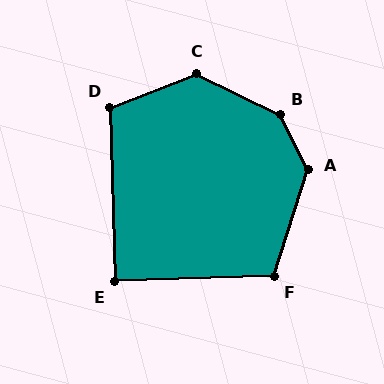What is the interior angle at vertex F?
Approximately 109 degrees (obtuse).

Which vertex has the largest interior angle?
B, at approximately 141 degrees.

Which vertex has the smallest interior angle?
E, at approximately 90 degrees.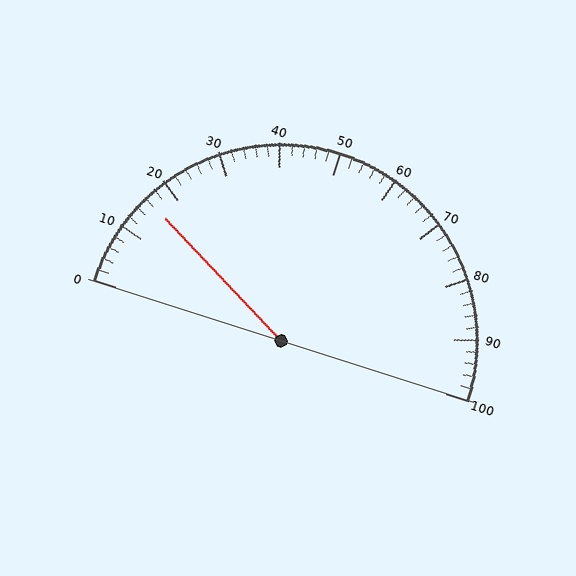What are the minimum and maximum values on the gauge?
The gauge ranges from 0 to 100.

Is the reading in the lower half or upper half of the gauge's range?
The reading is in the lower half of the range (0 to 100).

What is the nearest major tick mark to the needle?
The nearest major tick mark is 20.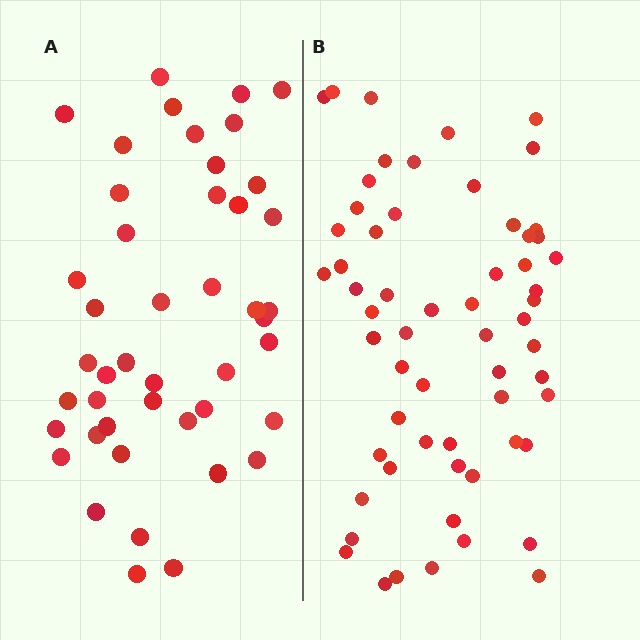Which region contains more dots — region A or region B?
Region B (the right region) has more dots.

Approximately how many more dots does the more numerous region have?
Region B has approximately 15 more dots than region A.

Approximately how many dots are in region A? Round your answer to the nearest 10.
About 40 dots. (The exact count is 45, which rounds to 40.)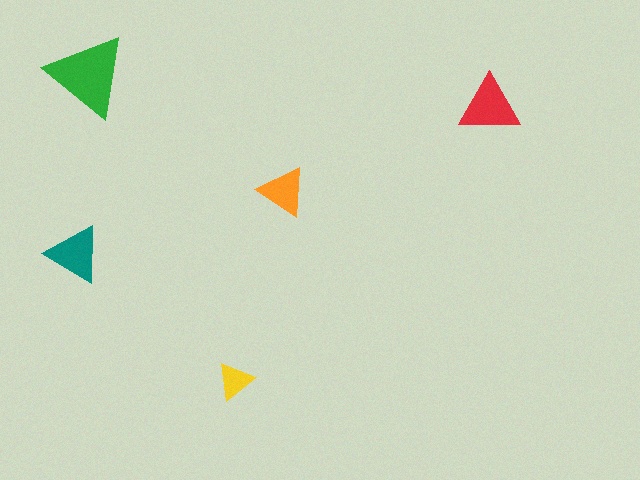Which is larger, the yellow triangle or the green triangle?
The green one.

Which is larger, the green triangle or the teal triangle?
The green one.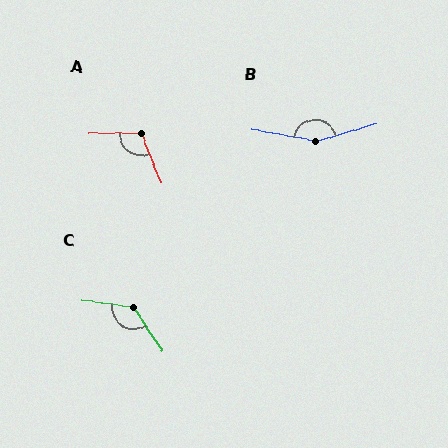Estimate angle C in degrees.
Approximately 131 degrees.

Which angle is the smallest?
A, at approximately 112 degrees.